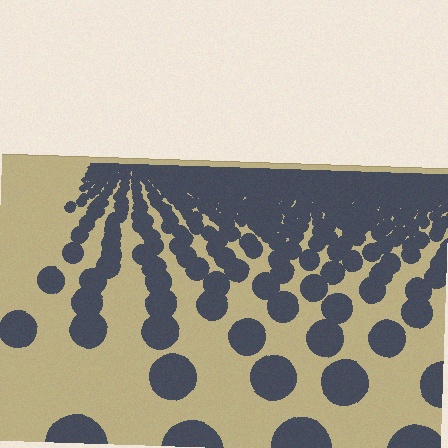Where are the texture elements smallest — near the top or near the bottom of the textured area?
Near the top.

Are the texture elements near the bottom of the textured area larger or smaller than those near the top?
Larger. Near the bottom, elements are closer to the viewer and appear at a bigger on-screen size.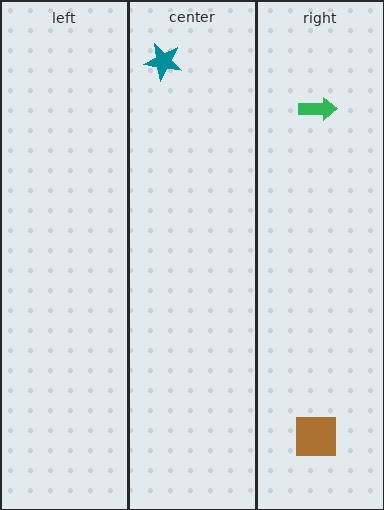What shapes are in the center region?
The teal star.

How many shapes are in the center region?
1.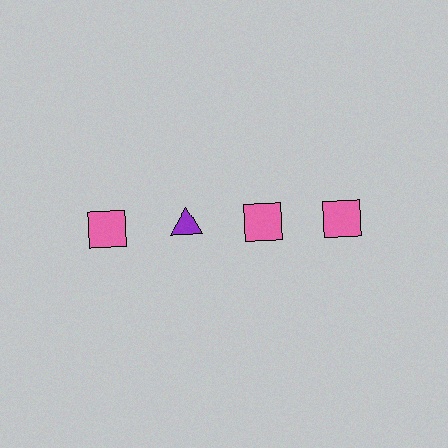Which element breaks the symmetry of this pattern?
The purple triangle in the top row, second from left column breaks the symmetry. All other shapes are pink squares.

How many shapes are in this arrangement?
There are 4 shapes arranged in a grid pattern.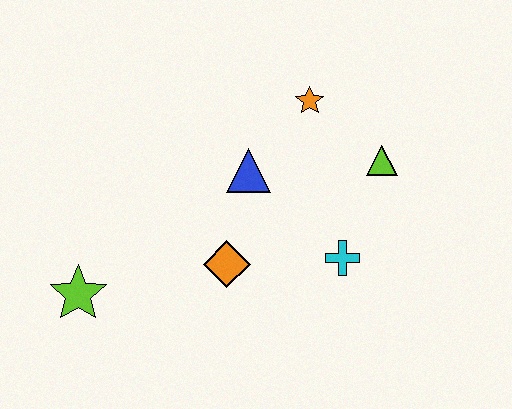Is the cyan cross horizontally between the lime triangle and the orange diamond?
Yes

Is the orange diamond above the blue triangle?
No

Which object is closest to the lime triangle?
The orange star is closest to the lime triangle.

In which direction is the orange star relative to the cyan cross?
The orange star is above the cyan cross.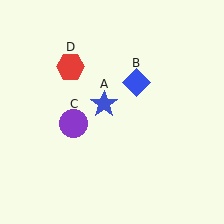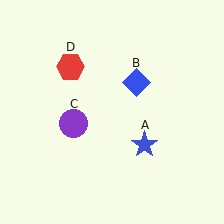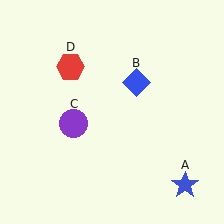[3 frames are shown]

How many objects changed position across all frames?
1 object changed position: blue star (object A).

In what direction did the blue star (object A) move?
The blue star (object A) moved down and to the right.